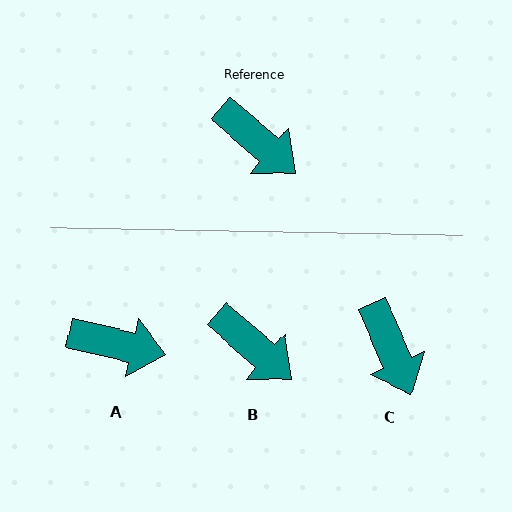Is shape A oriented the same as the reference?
No, it is off by about 28 degrees.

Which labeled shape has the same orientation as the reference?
B.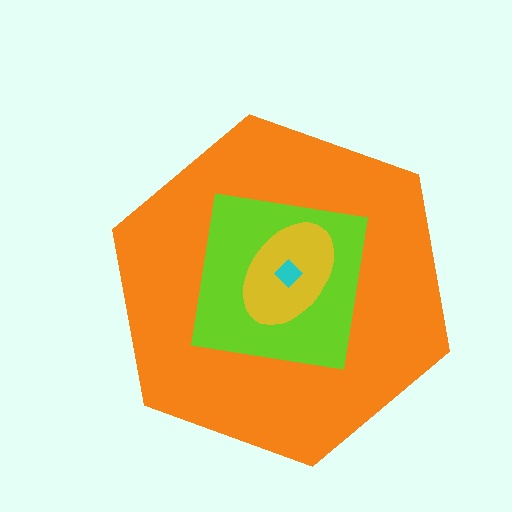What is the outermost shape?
The orange hexagon.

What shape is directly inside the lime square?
The yellow ellipse.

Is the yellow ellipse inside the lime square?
Yes.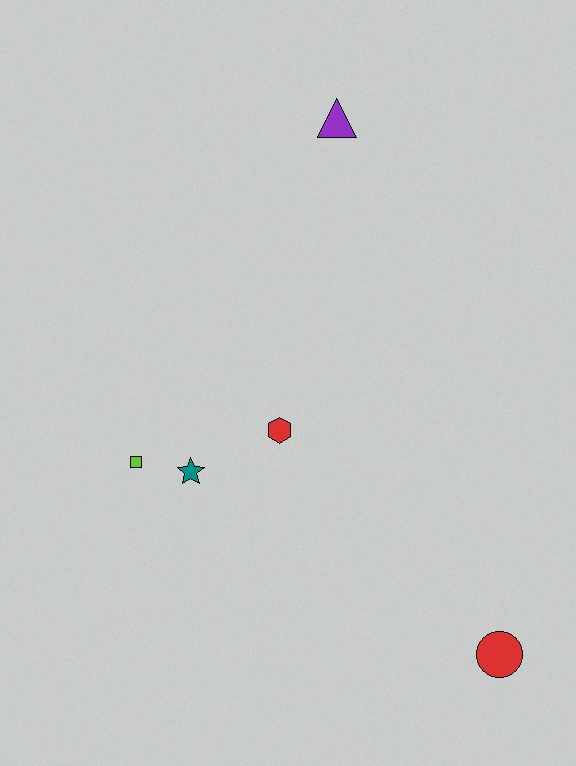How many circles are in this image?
There is 1 circle.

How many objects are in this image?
There are 5 objects.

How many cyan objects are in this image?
There are no cyan objects.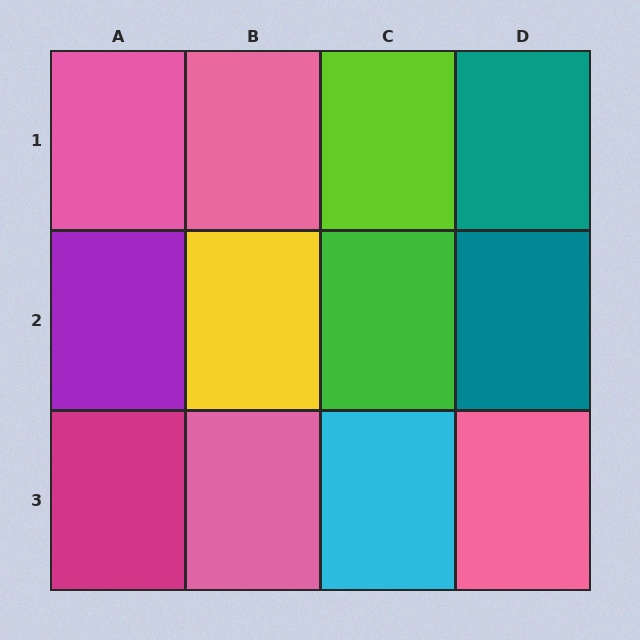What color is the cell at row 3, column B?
Pink.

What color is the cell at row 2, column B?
Yellow.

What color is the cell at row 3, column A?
Magenta.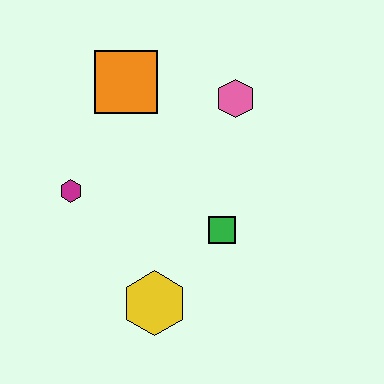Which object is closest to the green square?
The yellow hexagon is closest to the green square.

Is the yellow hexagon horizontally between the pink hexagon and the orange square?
Yes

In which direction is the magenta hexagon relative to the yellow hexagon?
The magenta hexagon is above the yellow hexagon.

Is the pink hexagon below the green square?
No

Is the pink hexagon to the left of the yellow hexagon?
No